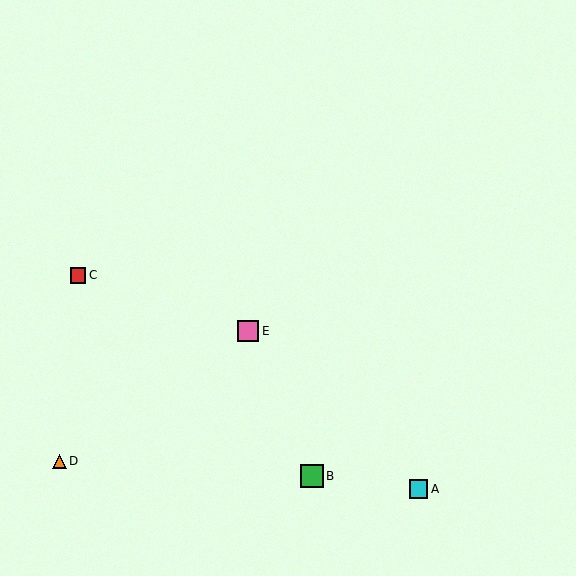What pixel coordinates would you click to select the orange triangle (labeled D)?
Click at (59, 461) to select the orange triangle D.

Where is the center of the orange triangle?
The center of the orange triangle is at (59, 461).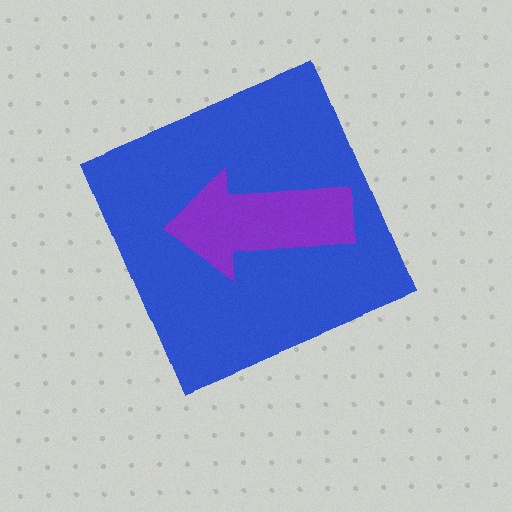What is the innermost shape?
The purple arrow.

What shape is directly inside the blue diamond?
The purple arrow.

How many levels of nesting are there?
2.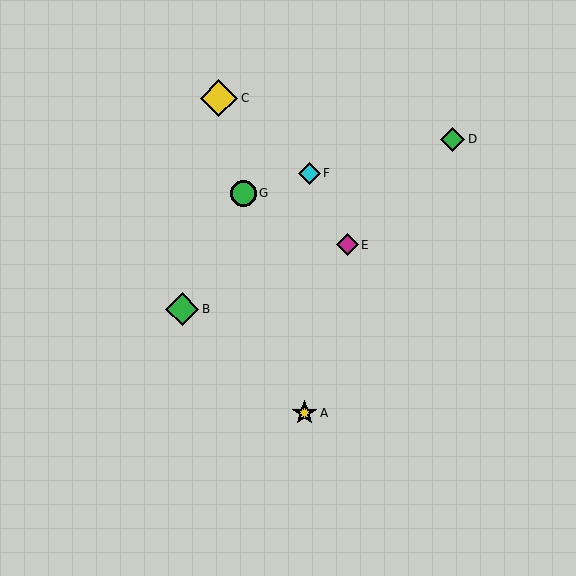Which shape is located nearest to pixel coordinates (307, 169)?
The cyan diamond (labeled F) at (309, 173) is nearest to that location.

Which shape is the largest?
The yellow diamond (labeled C) is the largest.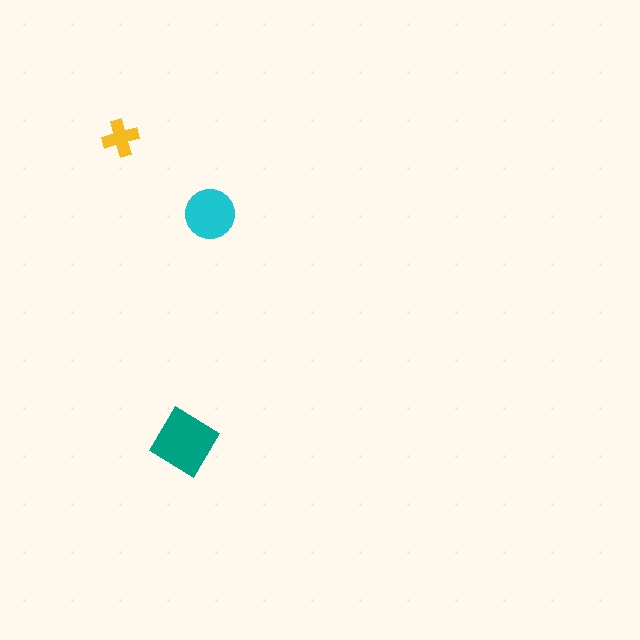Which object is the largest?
The teal diamond.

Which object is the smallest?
The yellow cross.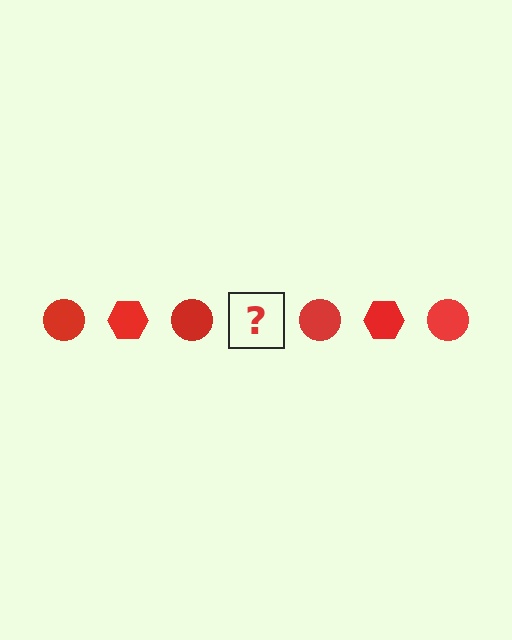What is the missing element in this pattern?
The missing element is a red hexagon.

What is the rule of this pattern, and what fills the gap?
The rule is that the pattern cycles through circle, hexagon shapes in red. The gap should be filled with a red hexagon.